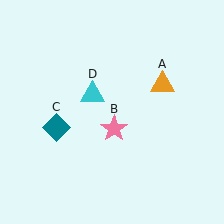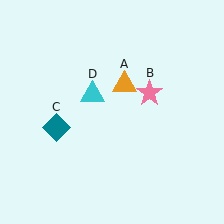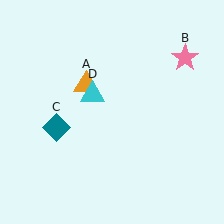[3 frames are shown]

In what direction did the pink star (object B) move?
The pink star (object B) moved up and to the right.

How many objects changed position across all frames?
2 objects changed position: orange triangle (object A), pink star (object B).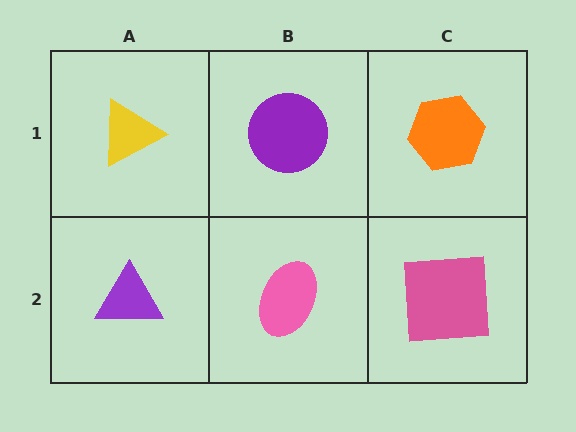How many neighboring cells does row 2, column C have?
2.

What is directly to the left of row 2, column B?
A purple triangle.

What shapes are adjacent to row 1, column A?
A purple triangle (row 2, column A), a purple circle (row 1, column B).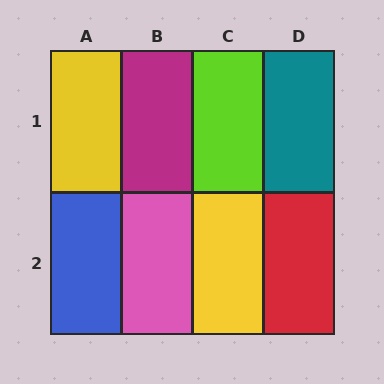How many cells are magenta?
1 cell is magenta.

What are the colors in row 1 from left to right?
Yellow, magenta, lime, teal.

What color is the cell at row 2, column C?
Yellow.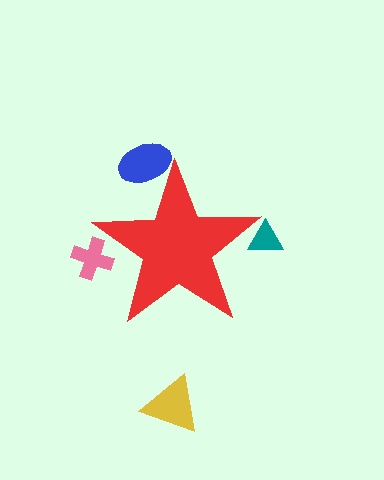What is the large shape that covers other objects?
A red star.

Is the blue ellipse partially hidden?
Yes, the blue ellipse is partially hidden behind the red star.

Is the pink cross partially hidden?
Yes, the pink cross is partially hidden behind the red star.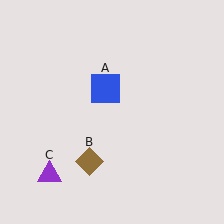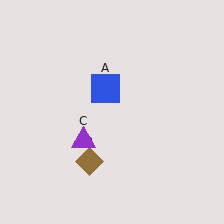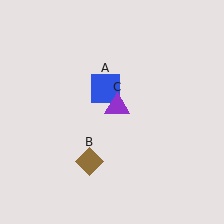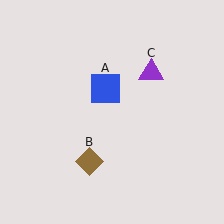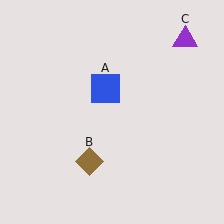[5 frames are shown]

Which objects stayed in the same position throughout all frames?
Blue square (object A) and brown diamond (object B) remained stationary.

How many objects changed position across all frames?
1 object changed position: purple triangle (object C).